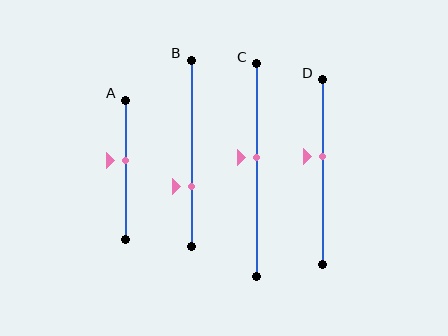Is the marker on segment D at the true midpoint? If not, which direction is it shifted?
No, the marker on segment D is shifted upward by about 8% of the segment length.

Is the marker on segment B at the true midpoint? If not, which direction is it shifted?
No, the marker on segment B is shifted downward by about 18% of the segment length.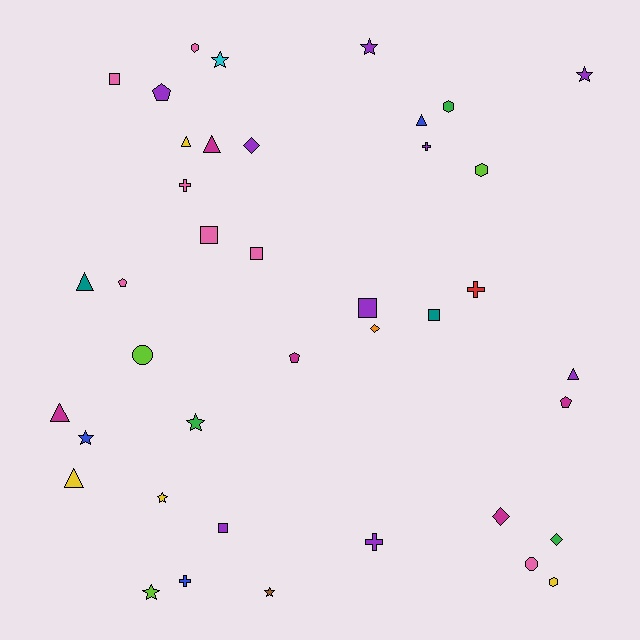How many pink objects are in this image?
There are 7 pink objects.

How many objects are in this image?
There are 40 objects.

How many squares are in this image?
There are 6 squares.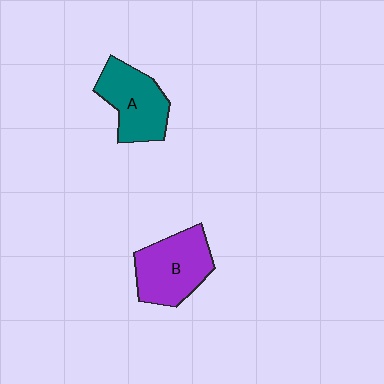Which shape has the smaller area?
Shape A (teal).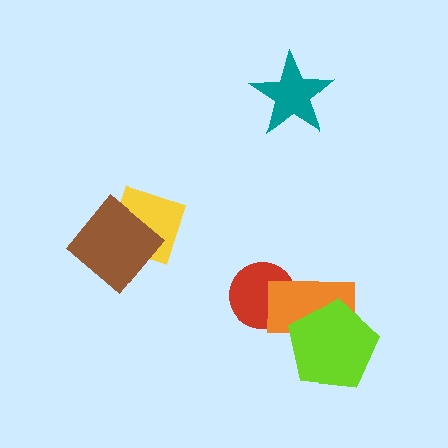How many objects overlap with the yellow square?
1 object overlaps with the yellow square.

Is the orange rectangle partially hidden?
Yes, it is partially covered by another shape.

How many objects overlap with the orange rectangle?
2 objects overlap with the orange rectangle.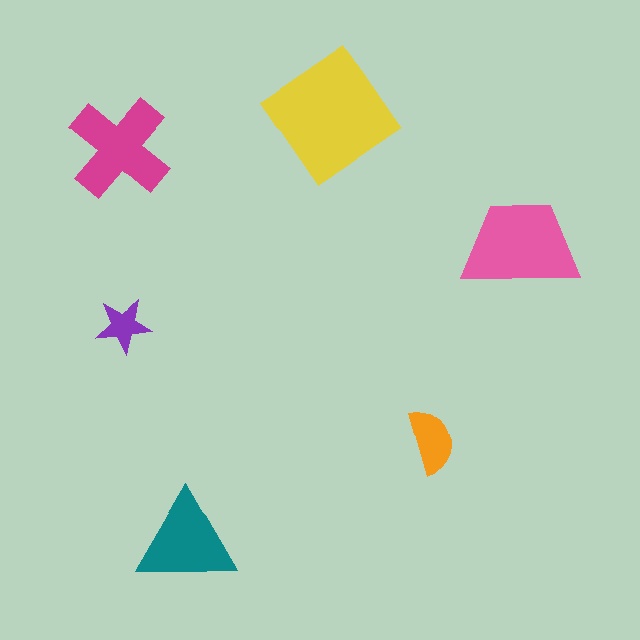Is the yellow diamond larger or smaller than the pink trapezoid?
Larger.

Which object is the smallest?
The purple star.